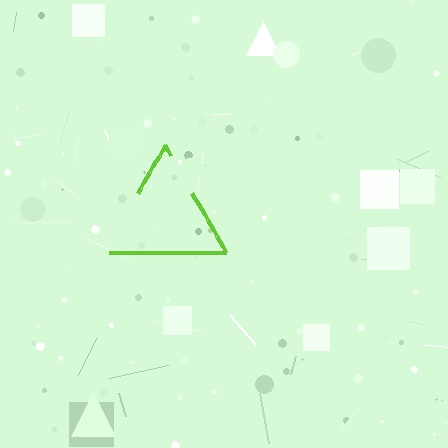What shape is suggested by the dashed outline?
The dashed outline suggests a triangle.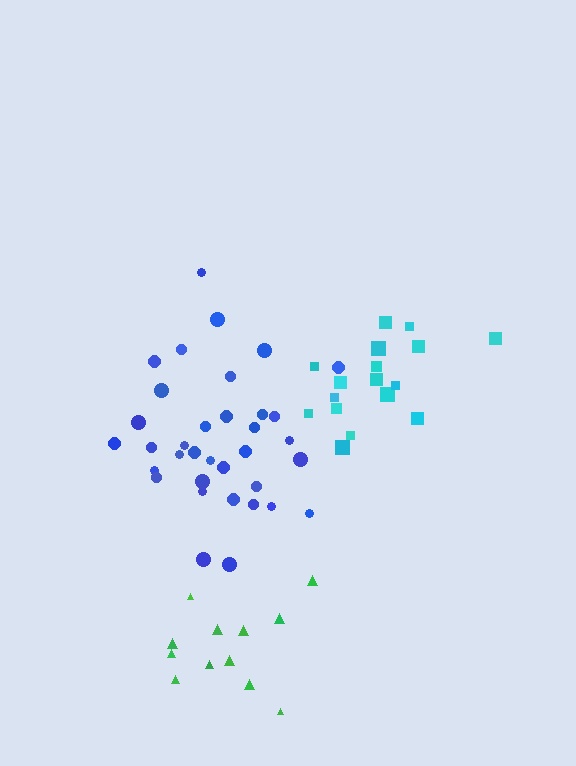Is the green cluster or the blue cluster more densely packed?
Green.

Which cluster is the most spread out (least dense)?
Blue.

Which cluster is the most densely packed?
Cyan.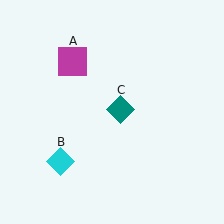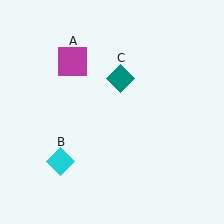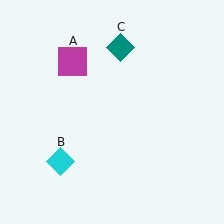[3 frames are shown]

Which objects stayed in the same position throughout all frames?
Magenta square (object A) and cyan diamond (object B) remained stationary.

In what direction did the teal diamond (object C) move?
The teal diamond (object C) moved up.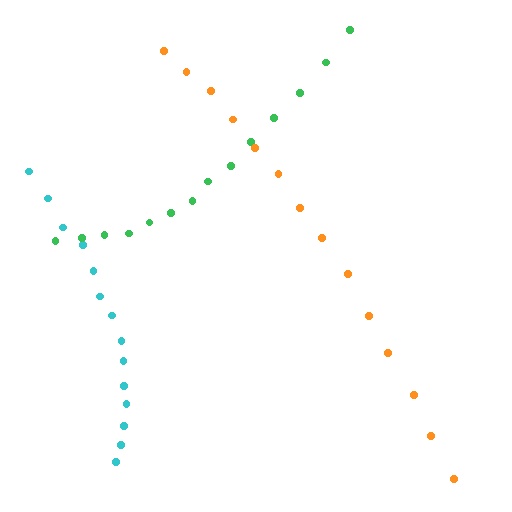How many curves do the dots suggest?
There are 3 distinct paths.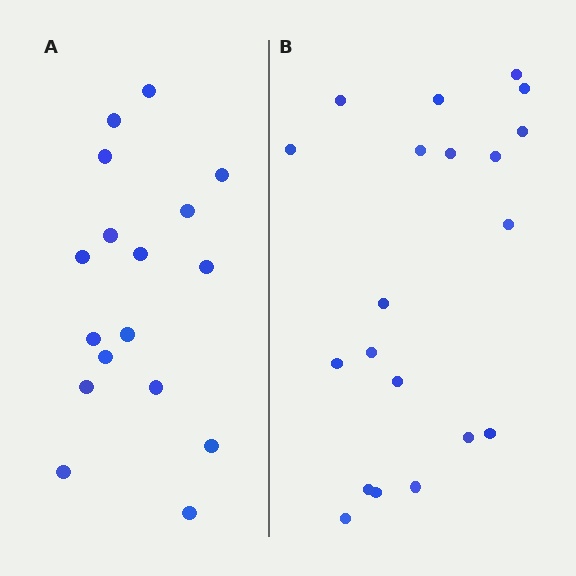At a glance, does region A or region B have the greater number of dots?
Region B (the right region) has more dots.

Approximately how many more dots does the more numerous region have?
Region B has just a few more — roughly 2 or 3 more dots than region A.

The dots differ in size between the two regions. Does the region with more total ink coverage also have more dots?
No. Region A has more total ink coverage because its dots are larger, but region B actually contains more individual dots. Total area can be misleading — the number of items is what matters here.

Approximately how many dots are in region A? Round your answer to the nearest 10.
About 20 dots. (The exact count is 17, which rounds to 20.)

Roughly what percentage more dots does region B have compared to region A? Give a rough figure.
About 20% more.